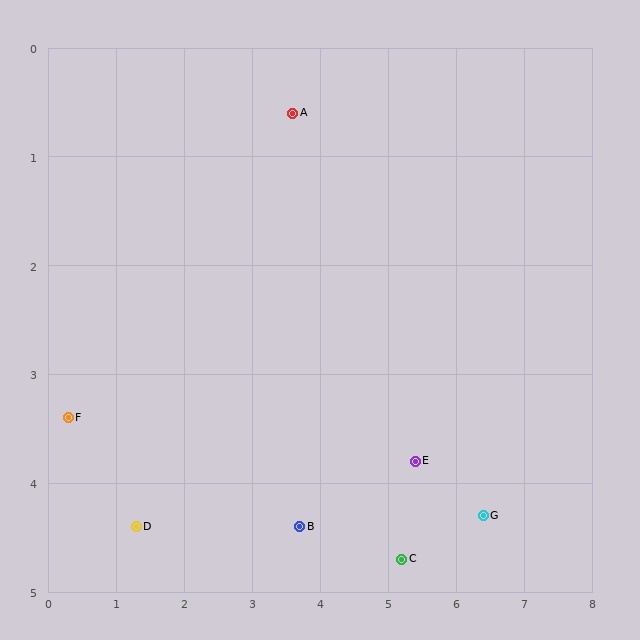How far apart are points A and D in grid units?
Points A and D are about 4.4 grid units apart.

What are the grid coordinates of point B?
Point B is at approximately (3.7, 4.4).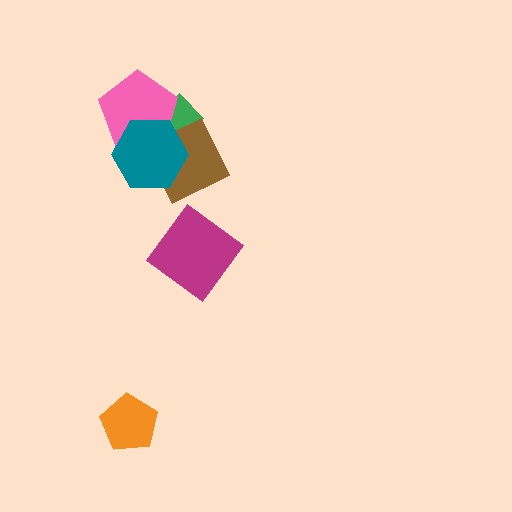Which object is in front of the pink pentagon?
The teal hexagon is in front of the pink pentagon.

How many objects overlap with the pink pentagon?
3 objects overlap with the pink pentagon.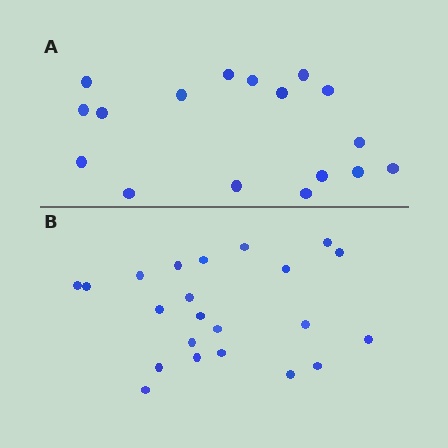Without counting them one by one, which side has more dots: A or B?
Region B (the bottom region) has more dots.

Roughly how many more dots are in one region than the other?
Region B has about 5 more dots than region A.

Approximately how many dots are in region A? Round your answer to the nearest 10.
About 20 dots. (The exact count is 17, which rounds to 20.)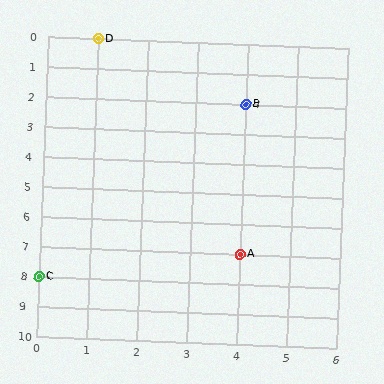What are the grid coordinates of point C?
Point C is at grid coordinates (0, 8).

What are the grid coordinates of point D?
Point D is at grid coordinates (1, 0).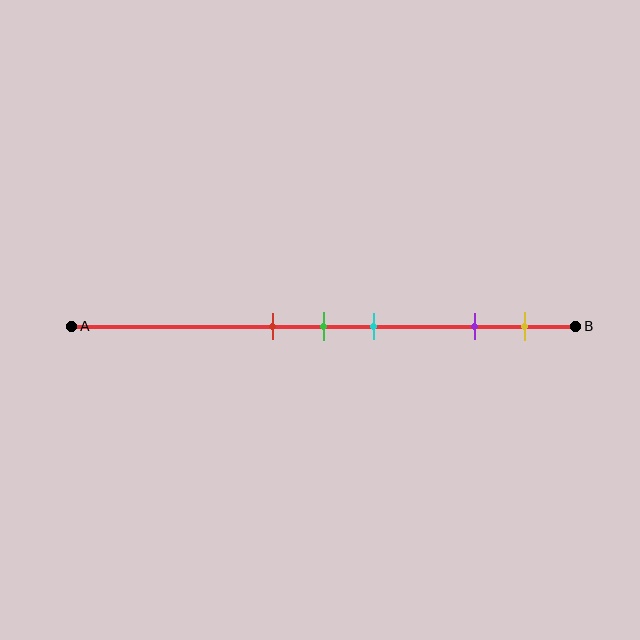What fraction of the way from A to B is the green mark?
The green mark is approximately 50% (0.5) of the way from A to B.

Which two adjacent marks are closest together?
The red and green marks are the closest adjacent pair.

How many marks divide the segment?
There are 5 marks dividing the segment.